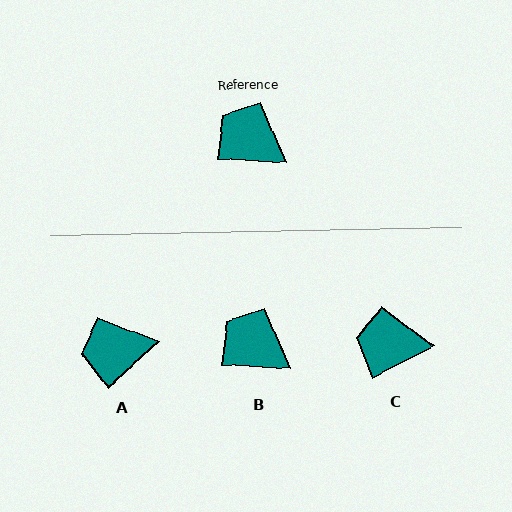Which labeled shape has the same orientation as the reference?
B.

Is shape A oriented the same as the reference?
No, it is off by about 45 degrees.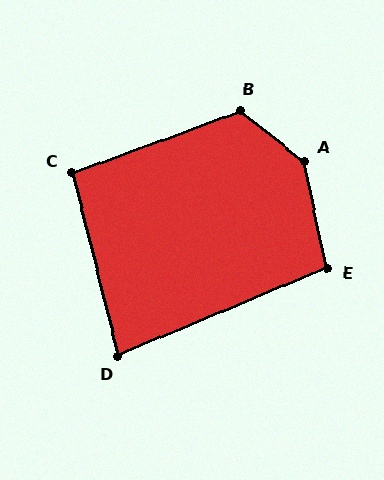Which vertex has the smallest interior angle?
D, at approximately 81 degrees.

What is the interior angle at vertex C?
Approximately 96 degrees (obtuse).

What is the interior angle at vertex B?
Approximately 122 degrees (obtuse).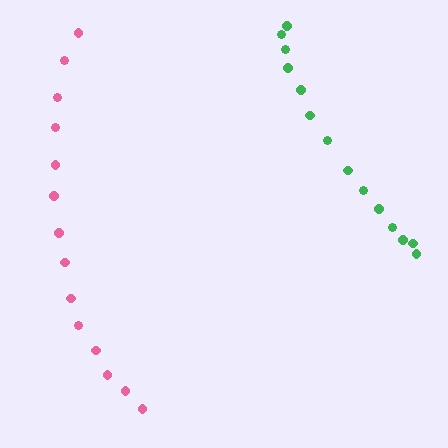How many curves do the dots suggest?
There are 2 distinct paths.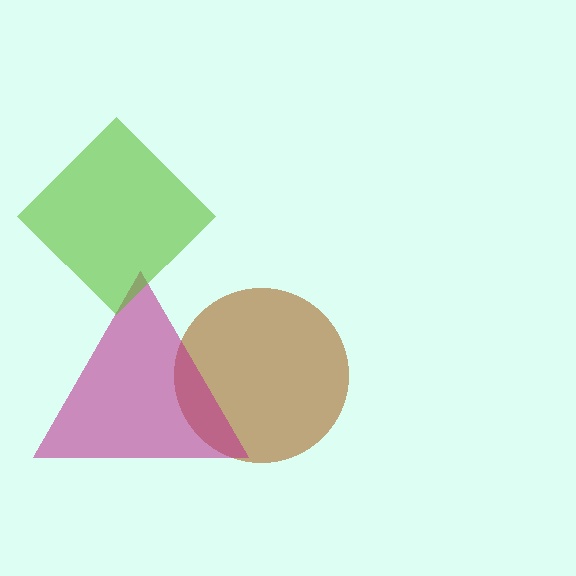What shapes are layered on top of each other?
The layered shapes are: a brown circle, a magenta triangle, a lime diamond.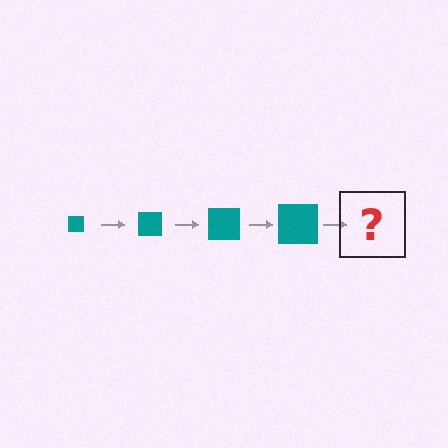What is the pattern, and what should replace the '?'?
The pattern is that the square gets progressively larger each step. The '?' should be a teal square, larger than the previous one.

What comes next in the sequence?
The next element should be a teal square, larger than the previous one.